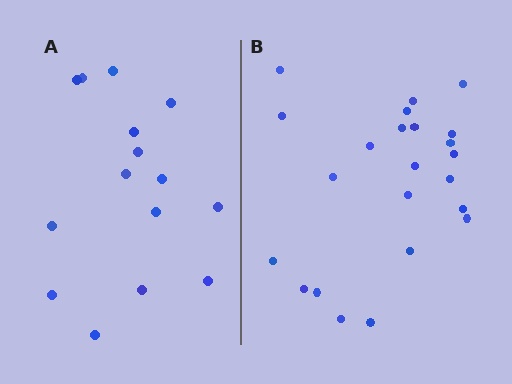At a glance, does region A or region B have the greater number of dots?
Region B (the right region) has more dots.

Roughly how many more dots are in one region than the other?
Region B has roughly 8 or so more dots than region A.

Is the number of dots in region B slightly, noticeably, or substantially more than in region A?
Region B has substantially more. The ratio is roughly 1.5 to 1.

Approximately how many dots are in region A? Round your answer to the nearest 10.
About 20 dots. (The exact count is 15, which rounds to 20.)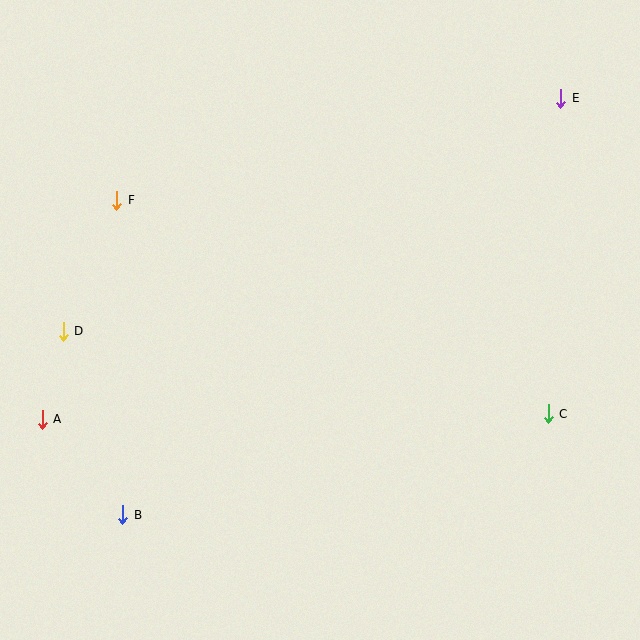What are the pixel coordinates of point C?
Point C is at (548, 414).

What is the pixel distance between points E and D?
The distance between E and D is 550 pixels.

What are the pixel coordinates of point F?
Point F is at (117, 200).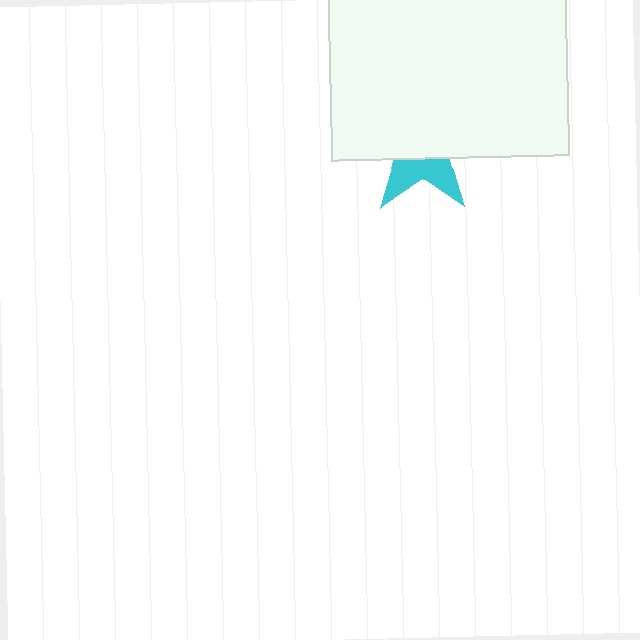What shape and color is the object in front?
The object in front is a white rectangle.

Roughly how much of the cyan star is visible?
A small part of it is visible (roughly 36%).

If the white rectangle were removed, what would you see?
You would see the complete cyan star.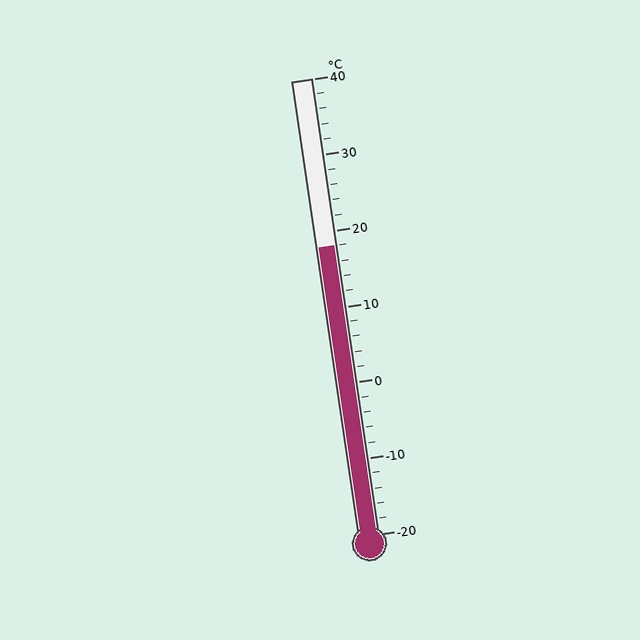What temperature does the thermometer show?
The thermometer shows approximately 18°C.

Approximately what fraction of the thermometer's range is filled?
The thermometer is filled to approximately 65% of its range.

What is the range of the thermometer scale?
The thermometer scale ranges from -20°C to 40°C.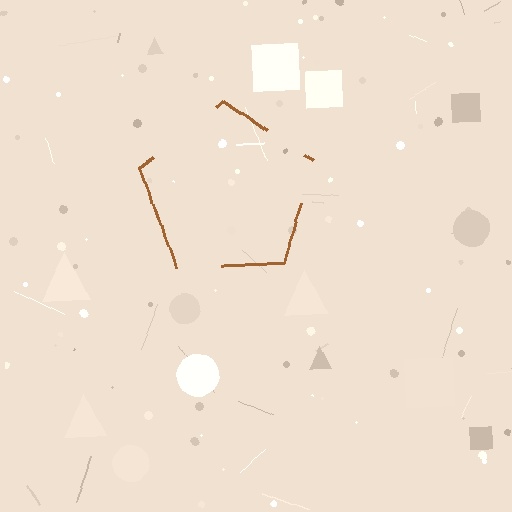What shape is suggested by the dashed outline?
The dashed outline suggests a pentagon.